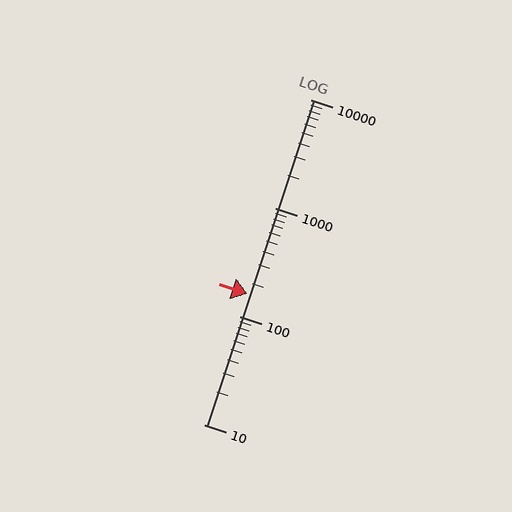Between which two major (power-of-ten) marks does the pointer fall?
The pointer is between 100 and 1000.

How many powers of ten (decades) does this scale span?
The scale spans 3 decades, from 10 to 10000.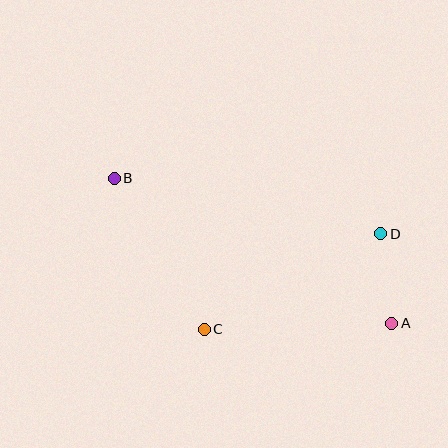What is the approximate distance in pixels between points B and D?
The distance between B and D is approximately 272 pixels.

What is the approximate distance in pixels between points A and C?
The distance between A and C is approximately 188 pixels.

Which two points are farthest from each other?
Points A and B are farthest from each other.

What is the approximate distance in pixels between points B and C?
The distance between B and C is approximately 176 pixels.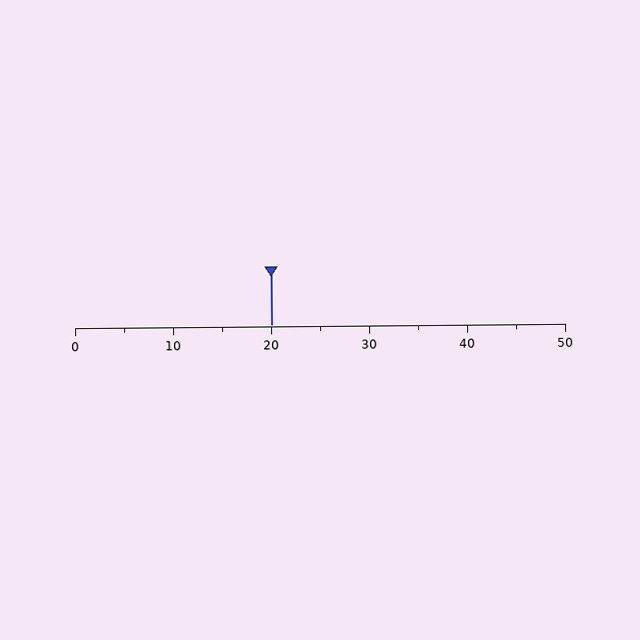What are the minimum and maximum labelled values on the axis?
The axis runs from 0 to 50.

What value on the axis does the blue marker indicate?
The marker indicates approximately 20.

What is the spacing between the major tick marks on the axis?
The major ticks are spaced 10 apart.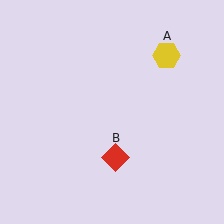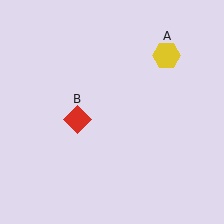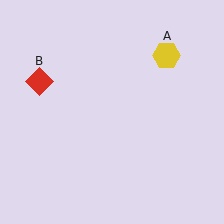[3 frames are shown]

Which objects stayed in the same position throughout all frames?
Yellow hexagon (object A) remained stationary.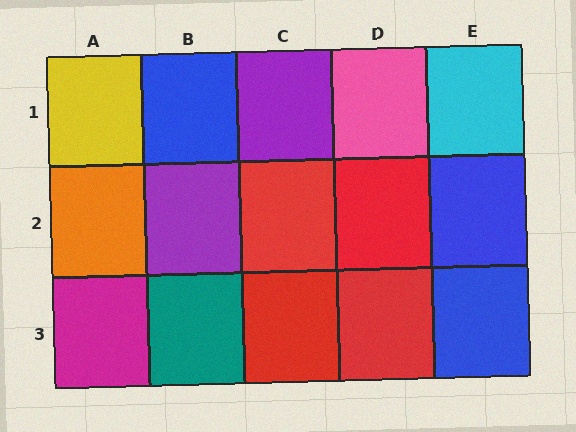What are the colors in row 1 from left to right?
Yellow, blue, purple, pink, cyan.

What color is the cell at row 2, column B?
Purple.